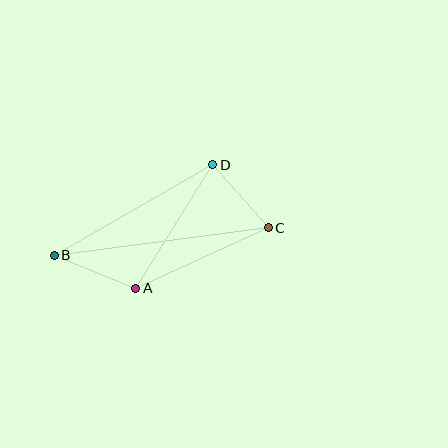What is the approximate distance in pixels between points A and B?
The distance between A and B is approximately 88 pixels.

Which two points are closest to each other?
Points C and D are closest to each other.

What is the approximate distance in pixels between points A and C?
The distance between A and C is approximately 145 pixels.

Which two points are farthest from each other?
Points B and C are farthest from each other.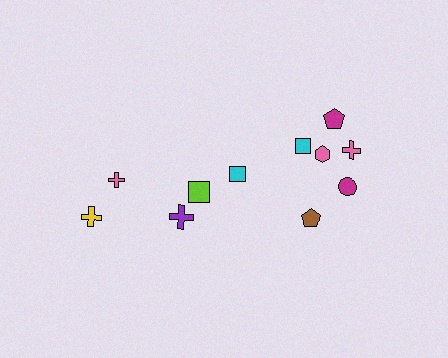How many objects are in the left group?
There are 4 objects.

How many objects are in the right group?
There are 7 objects.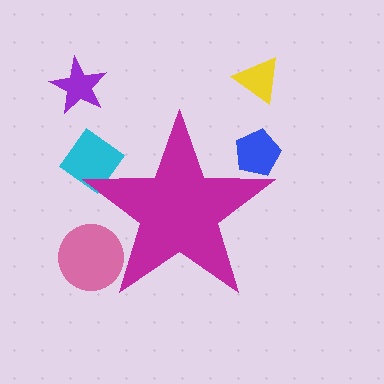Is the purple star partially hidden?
No, the purple star is fully visible.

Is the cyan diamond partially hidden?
Yes, the cyan diamond is partially hidden behind the magenta star.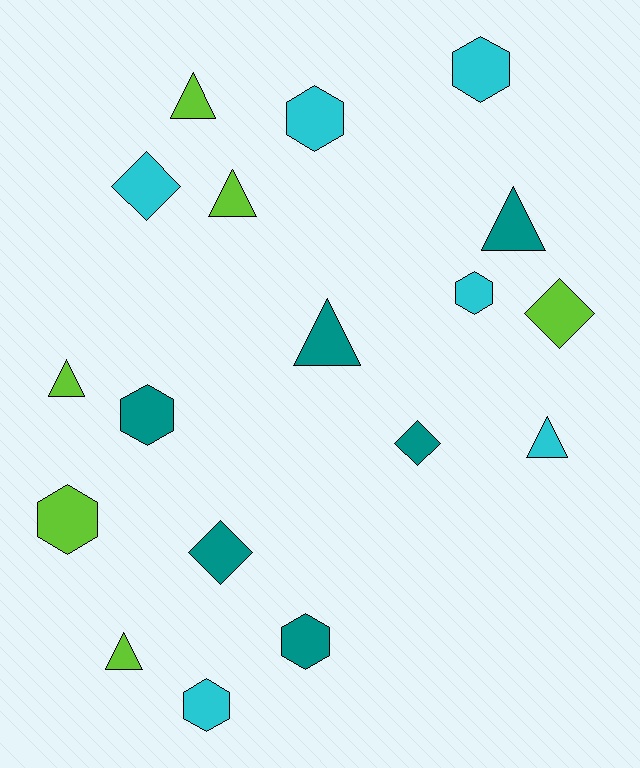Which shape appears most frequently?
Hexagon, with 7 objects.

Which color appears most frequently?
Lime, with 6 objects.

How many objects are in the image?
There are 18 objects.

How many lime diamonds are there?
There is 1 lime diamond.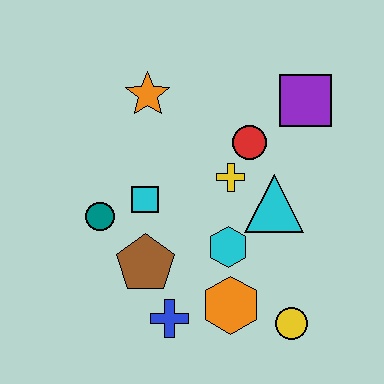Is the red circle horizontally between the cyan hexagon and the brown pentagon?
No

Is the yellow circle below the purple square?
Yes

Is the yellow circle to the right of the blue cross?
Yes